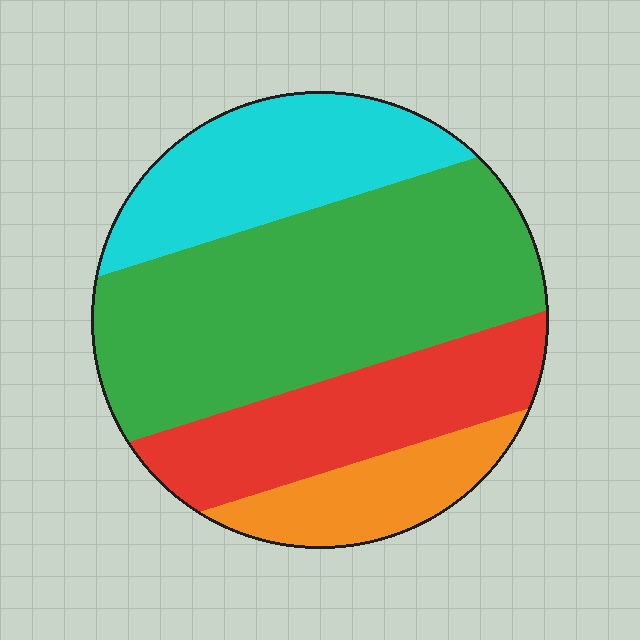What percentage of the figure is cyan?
Cyan takes up about one fifth (1/5) of the figure.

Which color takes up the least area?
Orange, at roughly 10%.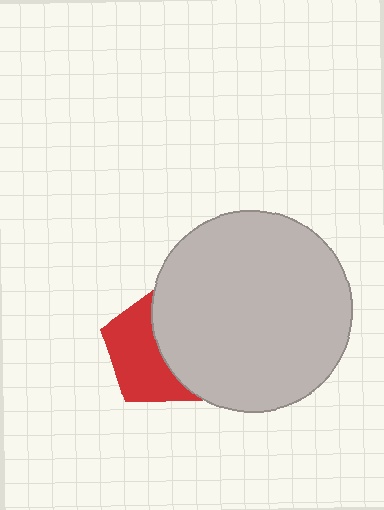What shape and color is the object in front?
The object in front is a light gray circle.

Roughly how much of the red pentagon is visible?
About half of it is visible (roughly 50%).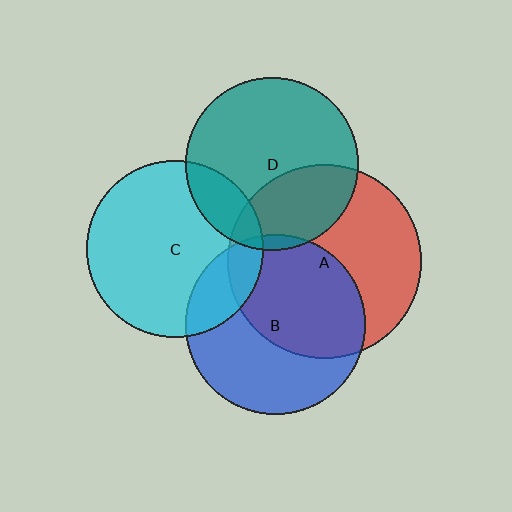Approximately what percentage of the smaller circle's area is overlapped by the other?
Approximately 15%.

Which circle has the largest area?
Circle A (red).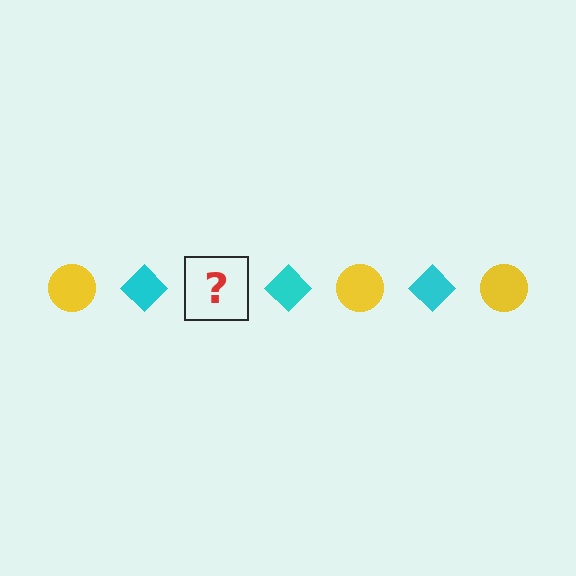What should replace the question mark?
The question mark should be replaced with a yellow circle.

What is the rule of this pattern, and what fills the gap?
The rule is that the pattern alternates between yellow circle and cyan diamond. The gap should be filled with a yellow circle.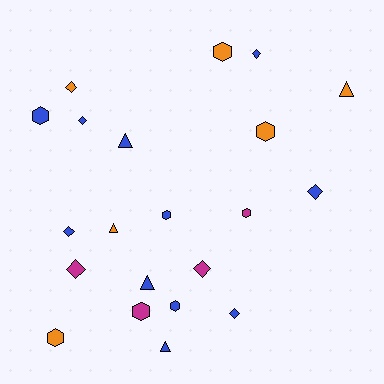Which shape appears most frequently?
Diamond, with 8 objects.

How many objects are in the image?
There are 21 objects.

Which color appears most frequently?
Blue, with 11 objects.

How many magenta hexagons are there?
There are 2 magenta hexagons.